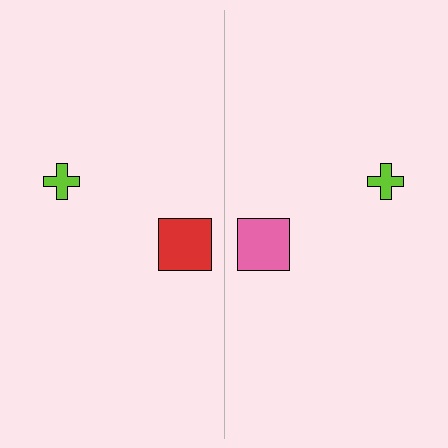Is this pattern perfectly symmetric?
No, the pattern is not perfectly symmetric. The pink square on the right side breaks the symmetry — its mirror counterpart is red.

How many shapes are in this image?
There are 4 shapes in this image.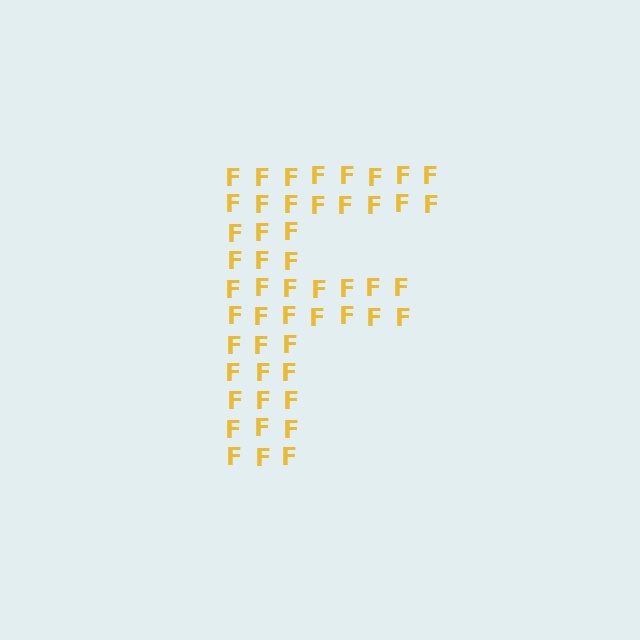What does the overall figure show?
The overall figure shows the letter F.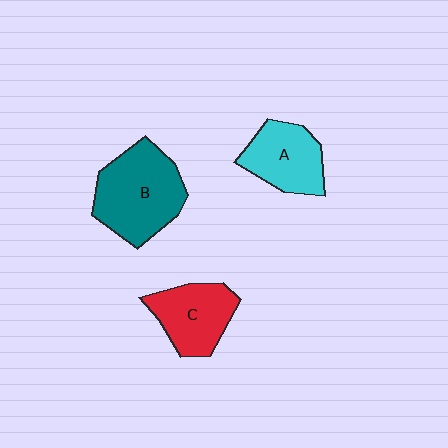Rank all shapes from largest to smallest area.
From largest to smallest: B (teal), C (red), A (cyan).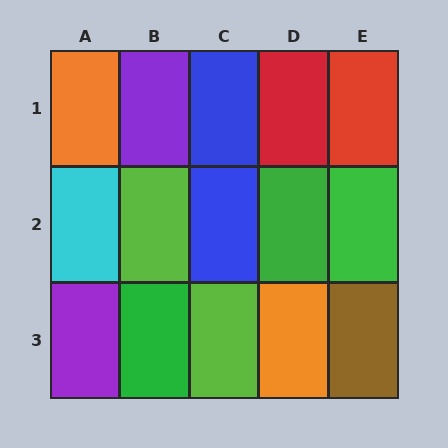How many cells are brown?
1 cell is brown.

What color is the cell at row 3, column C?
Lime.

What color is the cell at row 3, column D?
Orange.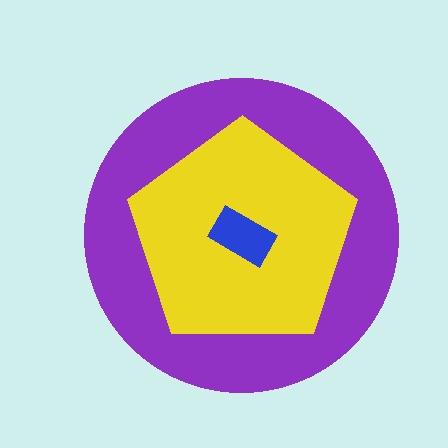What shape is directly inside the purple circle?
The yellow pentagon.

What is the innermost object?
The blue rectangle.